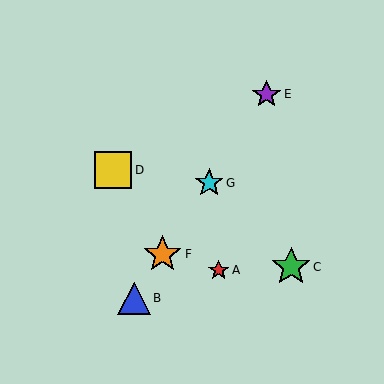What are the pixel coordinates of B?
Object B is at (134, 298).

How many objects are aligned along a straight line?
4 objects (B, E, F, G) are aligned along a straight line.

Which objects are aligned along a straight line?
Objects B, E, F, G are aligned along a straight line.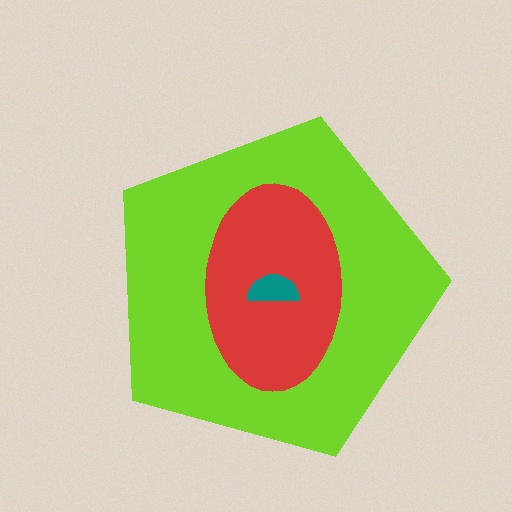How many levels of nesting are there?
3.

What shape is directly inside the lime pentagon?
The red ellipse.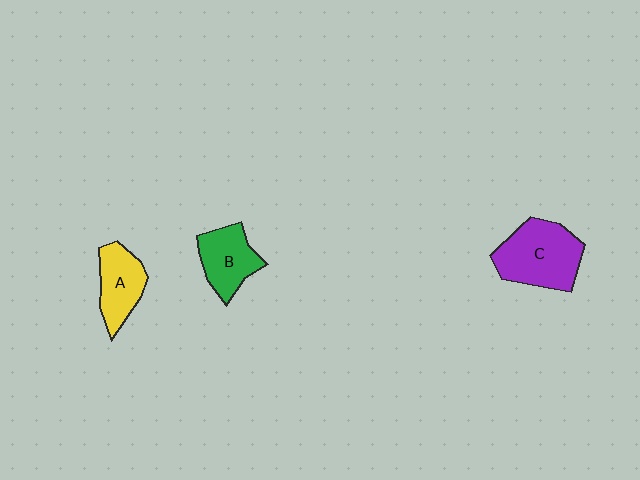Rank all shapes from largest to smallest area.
From largest to smallest: C (purple), B (green), A (yellow).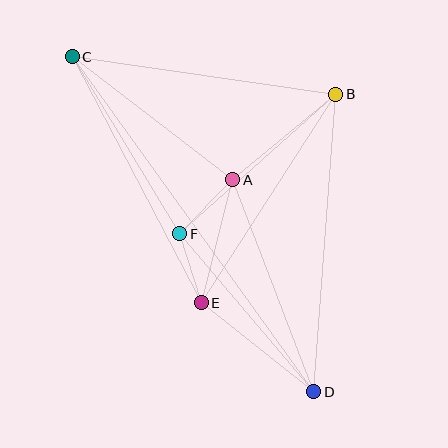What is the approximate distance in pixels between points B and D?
The distance between B and D is approximately 298 pixels.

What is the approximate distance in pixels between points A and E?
The distance between A and E is approximately 127 pixels.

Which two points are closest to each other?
Points E and F are closest to each other.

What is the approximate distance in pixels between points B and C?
The distance between B and C is approximately 266 pixels.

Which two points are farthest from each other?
Points C and D are farthest from each other.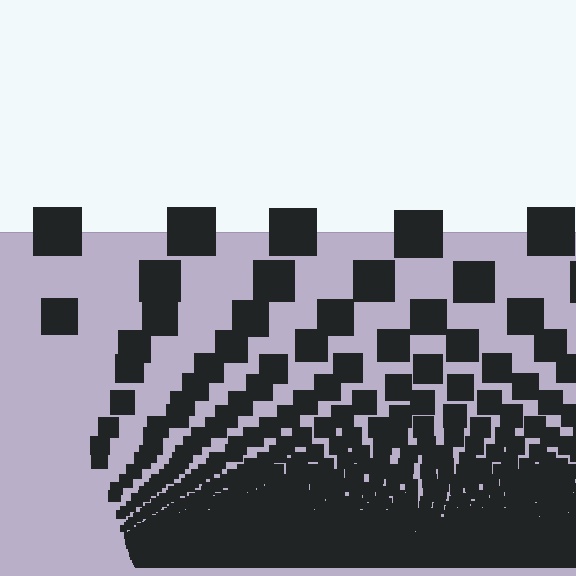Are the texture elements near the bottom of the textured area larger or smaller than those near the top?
Smaller. The gradient is inverted — elements near the bottom are smaller and denser.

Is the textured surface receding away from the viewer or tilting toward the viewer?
The surface appears to tilt toward the viewer. Texture elements get larger and sparser toward the top.